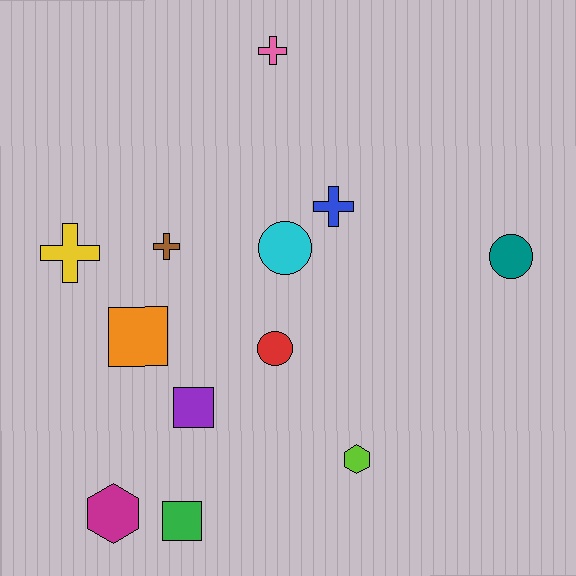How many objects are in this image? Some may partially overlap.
There are 12 objects.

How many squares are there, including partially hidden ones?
There are 3 squares.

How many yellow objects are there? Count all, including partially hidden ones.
There is 1 yellow object.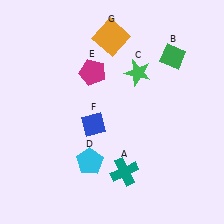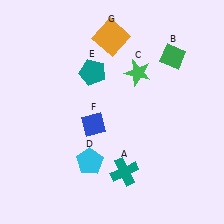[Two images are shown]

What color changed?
The pentagon (E) changed from magenta in Image 1 to teal in Image 2.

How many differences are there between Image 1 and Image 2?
There is 1 difference between the two images.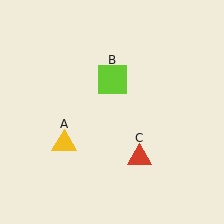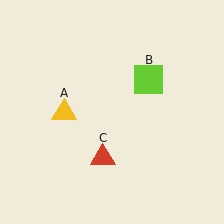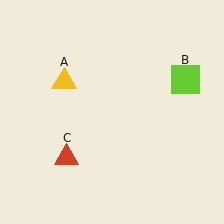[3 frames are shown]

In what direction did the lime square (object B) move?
The lime square (object B) moved right.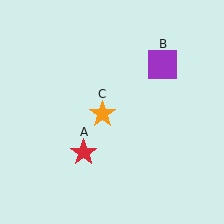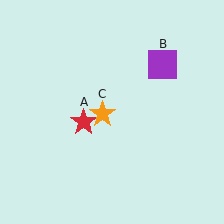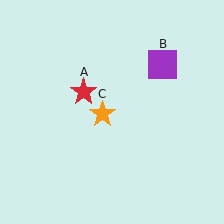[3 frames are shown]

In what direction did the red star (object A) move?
The red star (object A) moved up.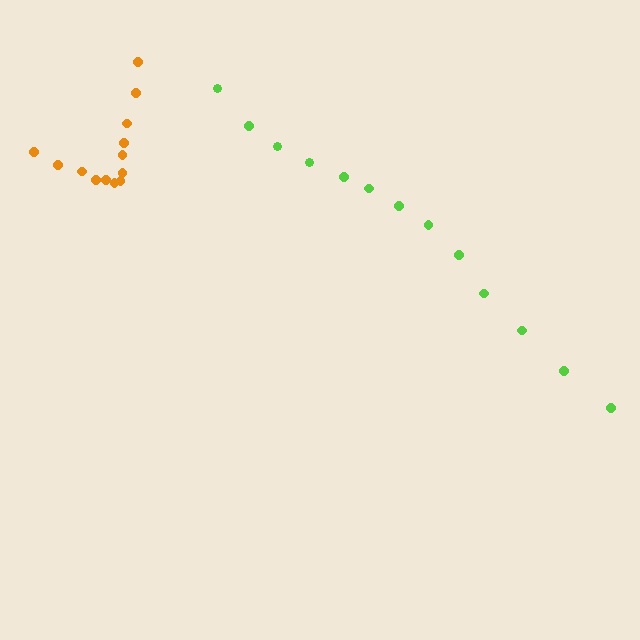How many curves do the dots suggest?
There are 2 distinct paths.